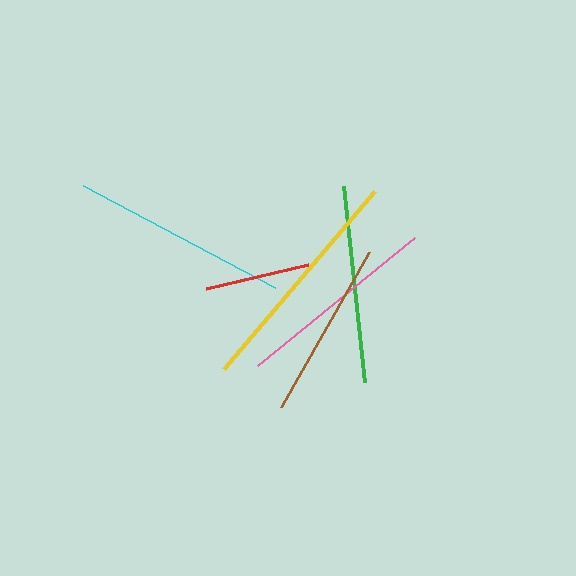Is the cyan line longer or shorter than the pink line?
The cyan line is longer than the pink line.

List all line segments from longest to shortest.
From longest to shortest: yellow, cyan, pink, green, brown, red.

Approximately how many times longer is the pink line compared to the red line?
The pink line is approximately 1.9 times the length of the red line.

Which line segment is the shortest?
The red line is the shortest at approximately 105 pixels.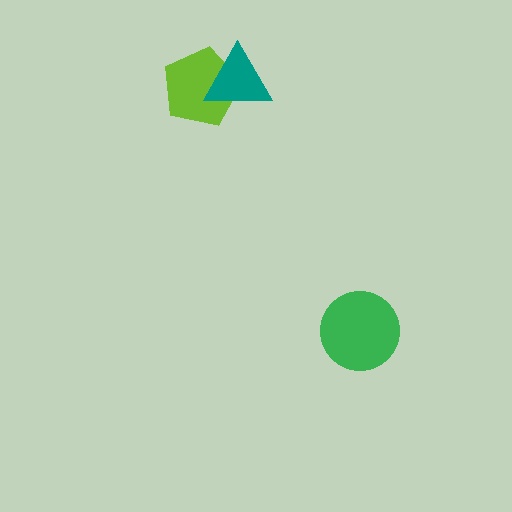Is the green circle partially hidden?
No, no other shape covers it.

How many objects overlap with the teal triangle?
1 object overlaps with the teal triangle.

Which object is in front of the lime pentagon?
The teal triangle is in front of the lime pentagon.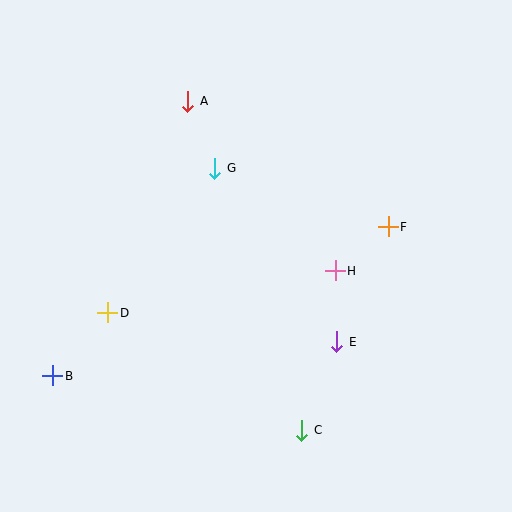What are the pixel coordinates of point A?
Point A is at (188, 101).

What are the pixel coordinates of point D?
Point D is at (108, 313).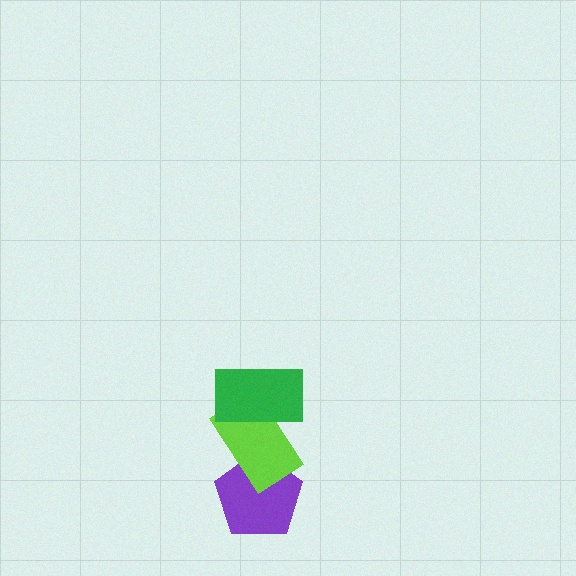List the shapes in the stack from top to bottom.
From top to bottom: the green rectangle, the lime rectangle, the purple pentagon.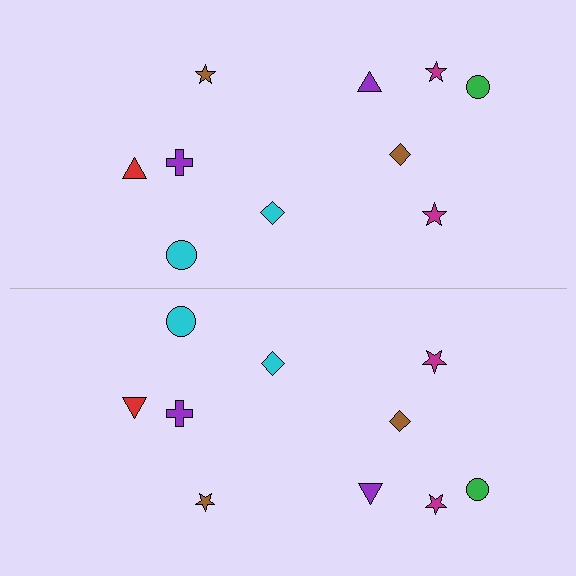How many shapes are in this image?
There are 20 shapes in this image.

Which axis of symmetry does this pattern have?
The pattern has a horizontal axis of symmetry running through the center of the image.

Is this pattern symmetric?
Yes, this pattern has bilateral (reflection) symmetry.